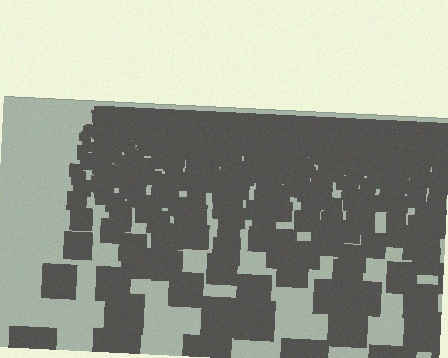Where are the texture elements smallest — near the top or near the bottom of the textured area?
Near the top.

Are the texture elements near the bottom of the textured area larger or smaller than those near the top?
Larger. Near the bottom, elements are closer to the viewer and appear at a bigger on-screen size.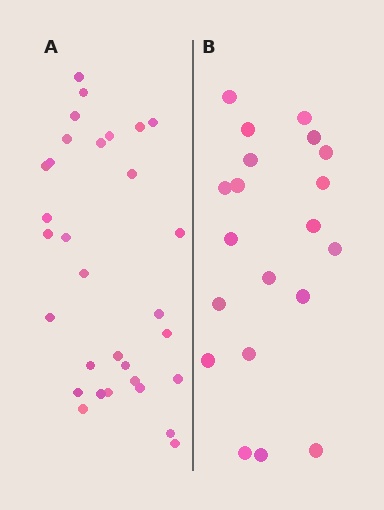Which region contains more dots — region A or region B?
Region A (the left region) has more dots.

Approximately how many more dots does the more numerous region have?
Region A has roughly 12 or so more dots than region B.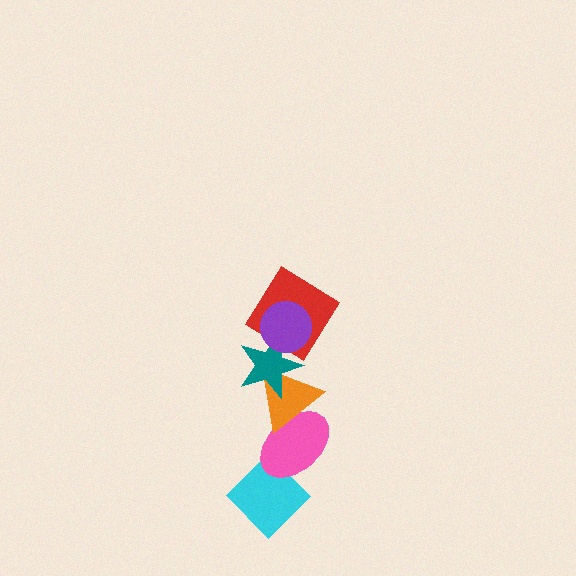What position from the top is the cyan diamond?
The cyan diamond is 6th from the top.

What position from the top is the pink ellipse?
The pink ellipse is 5th from the top.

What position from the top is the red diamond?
The red diamond is 2nd from the top.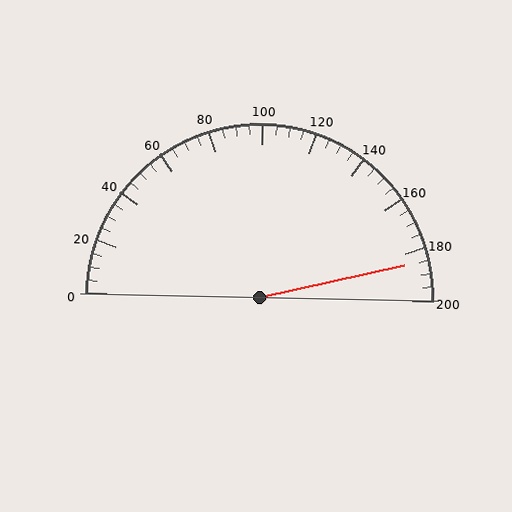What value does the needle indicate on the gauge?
The needle indicates approximately 185.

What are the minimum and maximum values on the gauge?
The gauge ranges from 0 to 200.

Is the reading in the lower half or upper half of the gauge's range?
The reading is in the upper half of the range (0 to 200).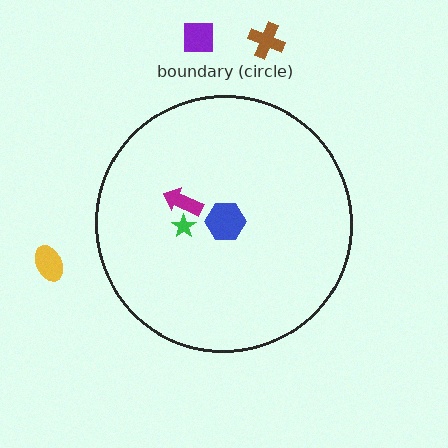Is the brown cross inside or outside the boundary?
Outside.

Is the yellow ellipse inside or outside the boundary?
Outside.